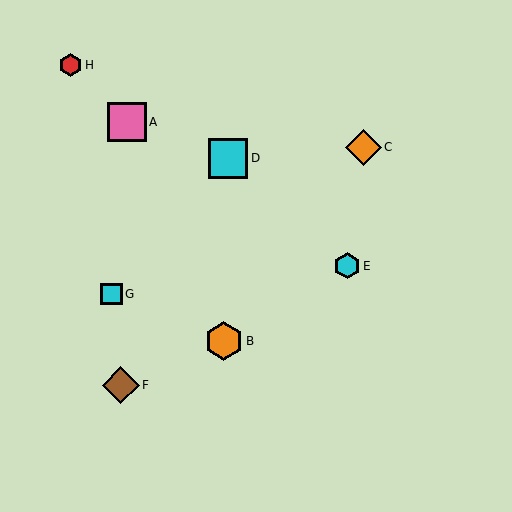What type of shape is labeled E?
Shape E is a cyan hexagon.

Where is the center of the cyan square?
The center of the cyan square is at (111, 294).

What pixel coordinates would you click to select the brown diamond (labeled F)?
Click at (121, 385) to select the brown diamond F.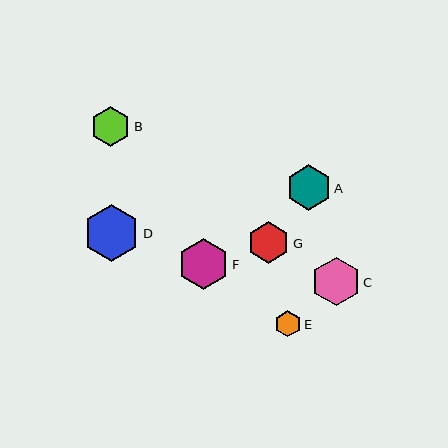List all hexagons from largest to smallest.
From largest to smallest: D, F, C, A, G, B, E.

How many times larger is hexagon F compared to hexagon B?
Hexagon F is approximately 1.3 times the size of hexagon B.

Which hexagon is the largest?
Hexagon D is the largest with a size of approximately 56 pixels.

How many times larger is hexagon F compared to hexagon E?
Hexagon F is approximately 2.0 times the size of hexagon E.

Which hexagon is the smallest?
Hexagon E is the smallest with a size of approximately 26 pixels.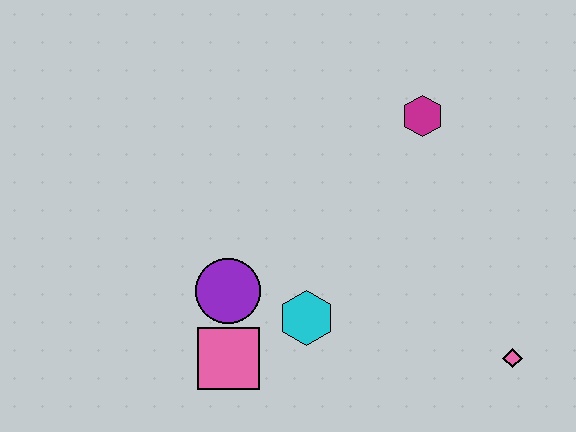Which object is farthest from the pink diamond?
The purple circle is farthest from the pink diamond.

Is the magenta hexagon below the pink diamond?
No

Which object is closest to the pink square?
The purple circle is closest to the pink square.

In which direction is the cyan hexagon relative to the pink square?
The cyan hexagon is to the right of the pink square.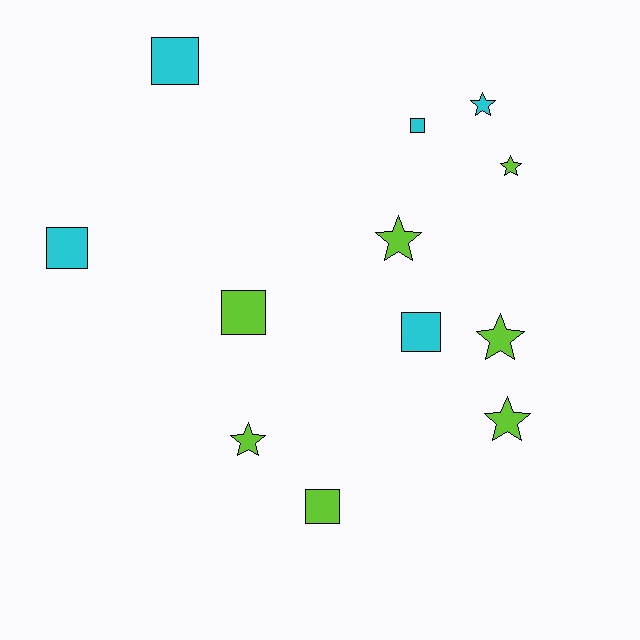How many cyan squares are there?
There are 4 cyan squares.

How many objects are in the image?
There are 12 objects.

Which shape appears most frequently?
Star, with 6 objects.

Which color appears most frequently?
Lime, with 7 objects.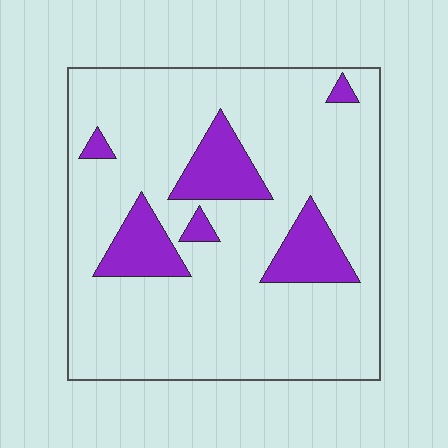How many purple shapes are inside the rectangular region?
6.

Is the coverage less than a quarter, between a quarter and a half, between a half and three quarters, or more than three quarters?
Less than a quarter.